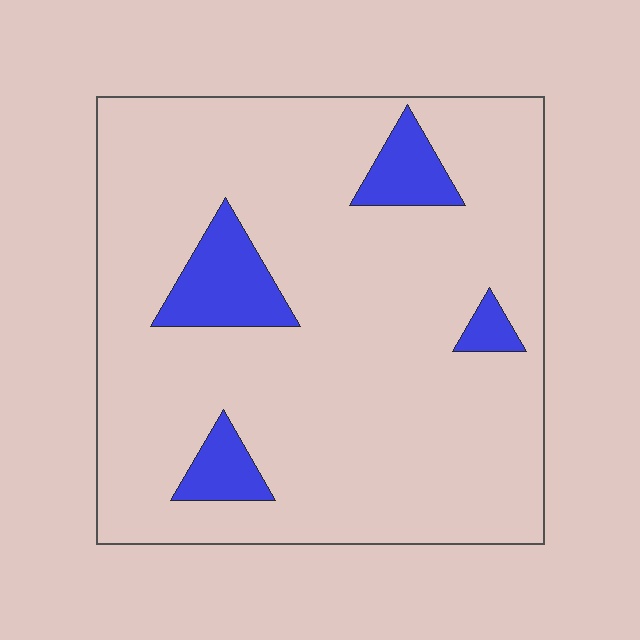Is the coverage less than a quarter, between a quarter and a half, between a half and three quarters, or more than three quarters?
Less than a quarter.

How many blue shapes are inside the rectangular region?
4.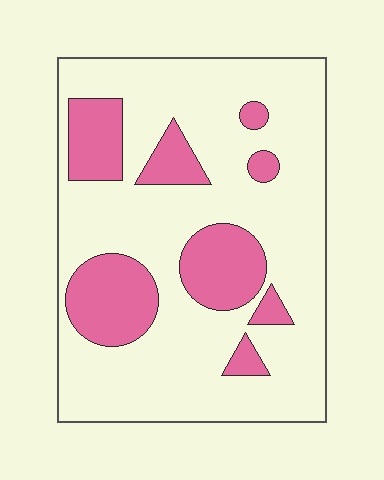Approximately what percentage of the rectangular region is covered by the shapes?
Approximately 25%.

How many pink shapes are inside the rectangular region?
8.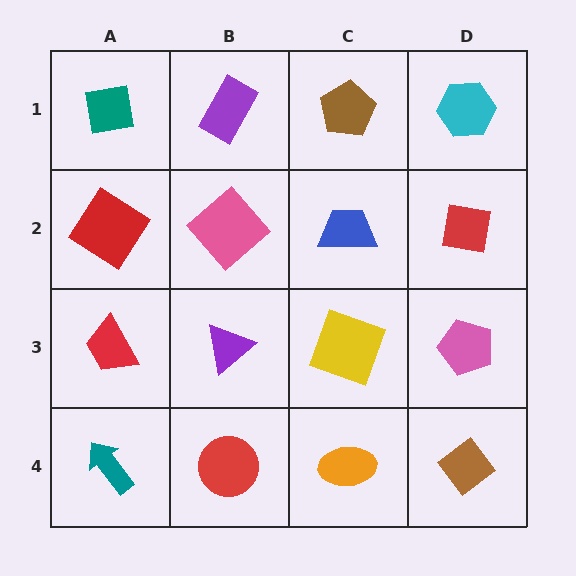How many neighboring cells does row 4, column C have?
3.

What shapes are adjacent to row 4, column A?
A red trapezoid (row 3, column A), a red circle (row 4, column B).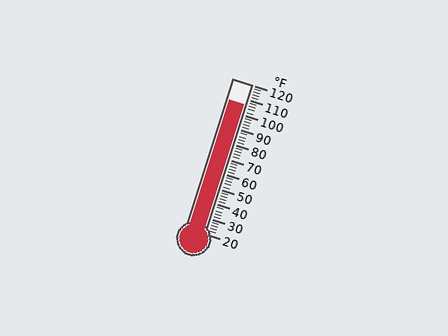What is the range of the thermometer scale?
The thermometer scale ranges from 20°F to 120°F.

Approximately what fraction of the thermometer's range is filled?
The thermometer is filled to approximately 85% of its range.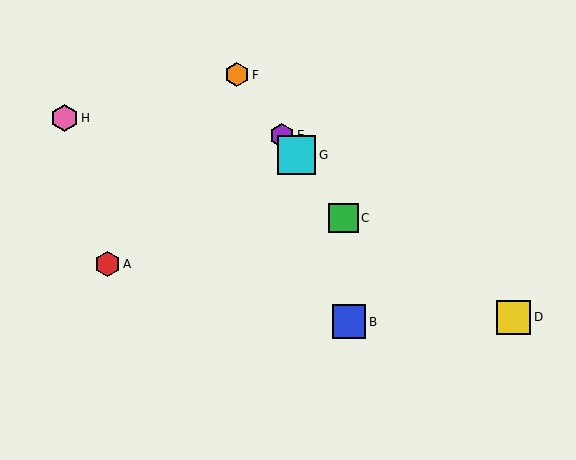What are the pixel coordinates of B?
Object B is at (349, 322).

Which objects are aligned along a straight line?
Objects C, E, F, G are aligned along a straight line.